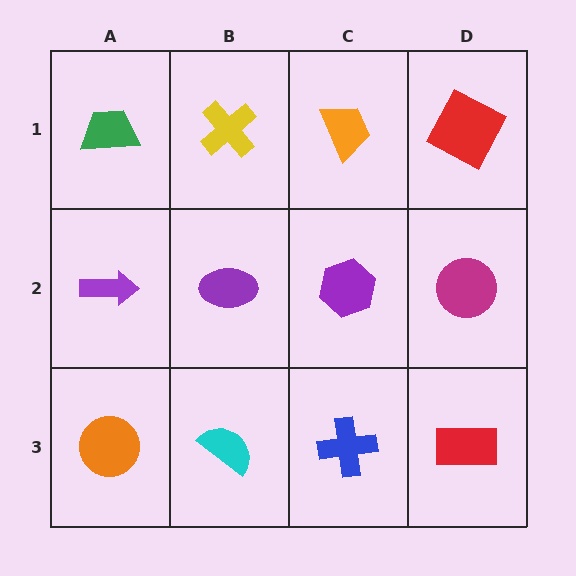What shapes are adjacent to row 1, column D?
A magenta circle (row 2, column D), an orange trapezoid (row 1, column C).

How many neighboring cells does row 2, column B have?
4.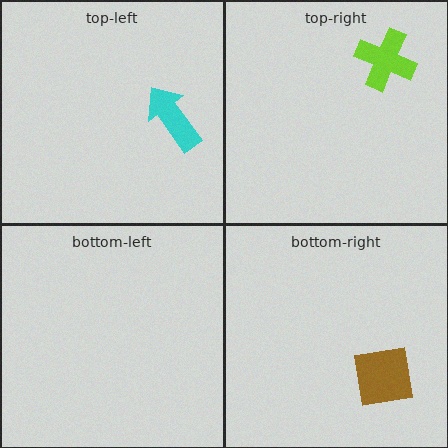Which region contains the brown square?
The bottom-right region.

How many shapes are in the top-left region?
1.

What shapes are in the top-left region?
The cyan arrow.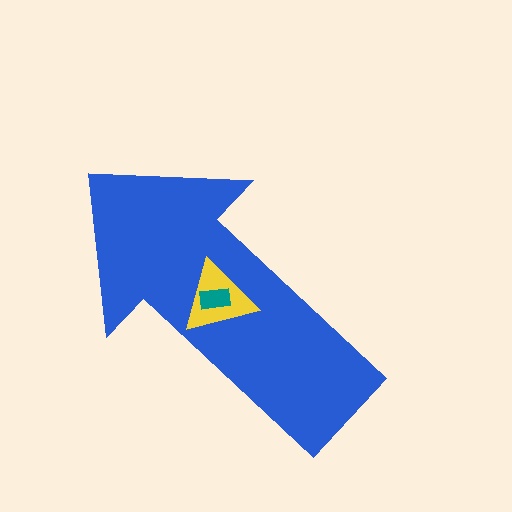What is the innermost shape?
The teal rectangle.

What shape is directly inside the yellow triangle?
The teal rectangle.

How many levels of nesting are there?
3.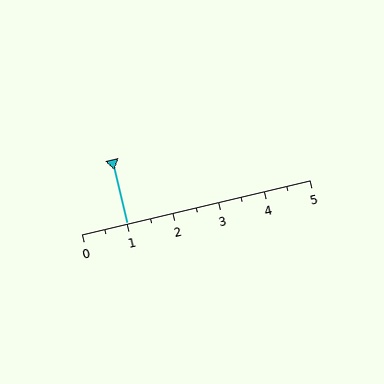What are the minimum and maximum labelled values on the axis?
The axis runs from 0 to 5.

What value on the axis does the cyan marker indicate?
The marker indicates approximately 1.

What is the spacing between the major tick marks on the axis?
The major ticks are spaced 1 apart.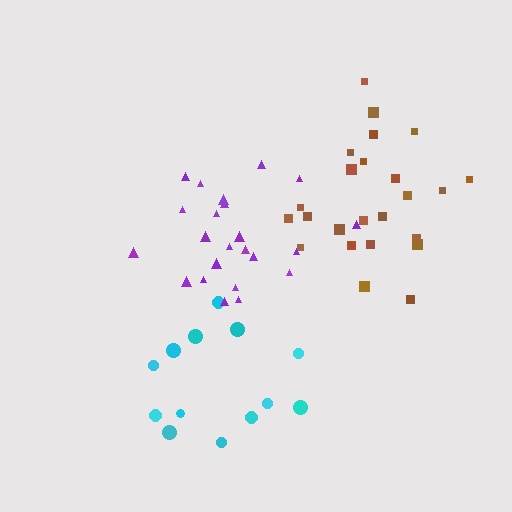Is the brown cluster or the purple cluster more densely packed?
Purple.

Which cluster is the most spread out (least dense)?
Cyan.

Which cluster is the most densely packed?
Purple.